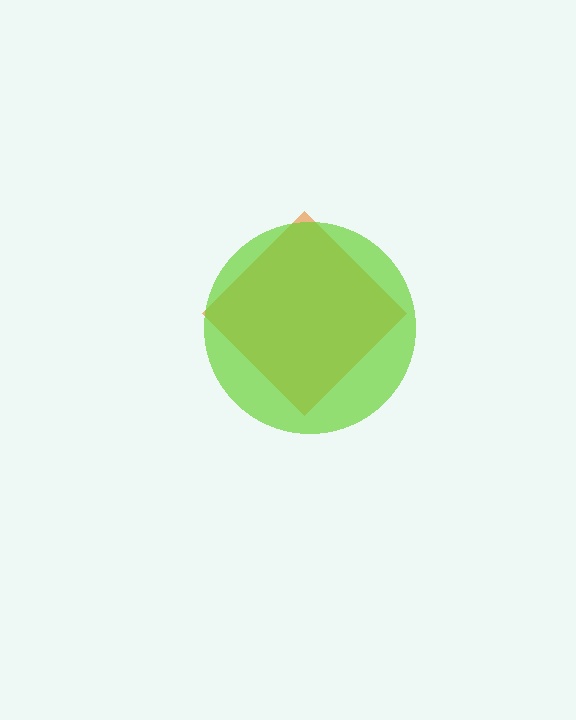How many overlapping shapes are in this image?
There are 2 overlapping shapes in the image.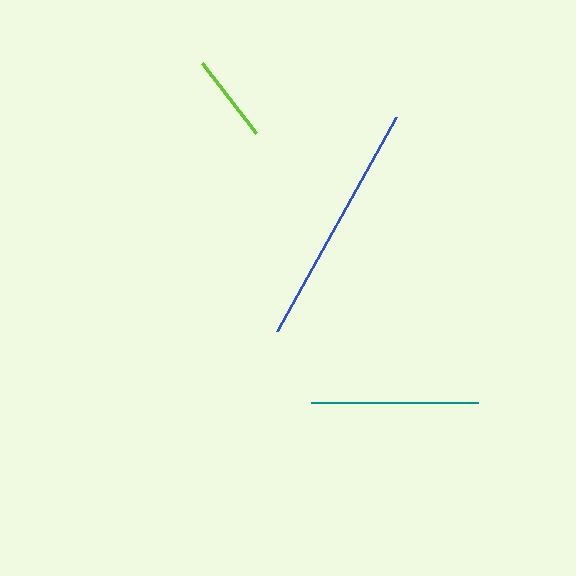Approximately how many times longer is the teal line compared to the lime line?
The teal line is approximately 1.9 times the length of the lime line.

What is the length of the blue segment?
The blue segment is approximately 245 pixels long.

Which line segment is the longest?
The blue line is the longest at approximately 245 pixels.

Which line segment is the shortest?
The lime line is the shortest at approximately 89 pixels.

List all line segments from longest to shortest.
From longest to shortest: blue, teal, lime.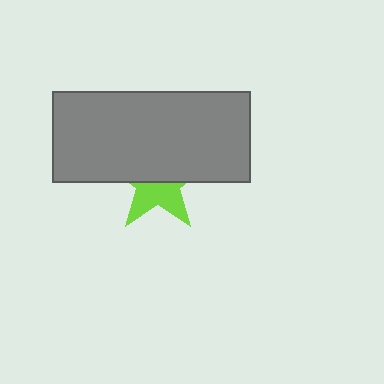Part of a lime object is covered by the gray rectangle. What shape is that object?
It is a star.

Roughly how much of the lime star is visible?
A small part of it is visible (roughly 43%).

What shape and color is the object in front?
The object in front is a gray rectangle.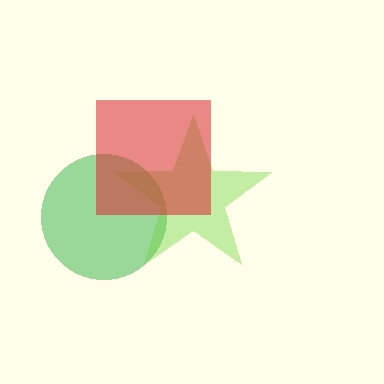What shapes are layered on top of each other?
The layered shapes are: a green circle, a lime star, a red square.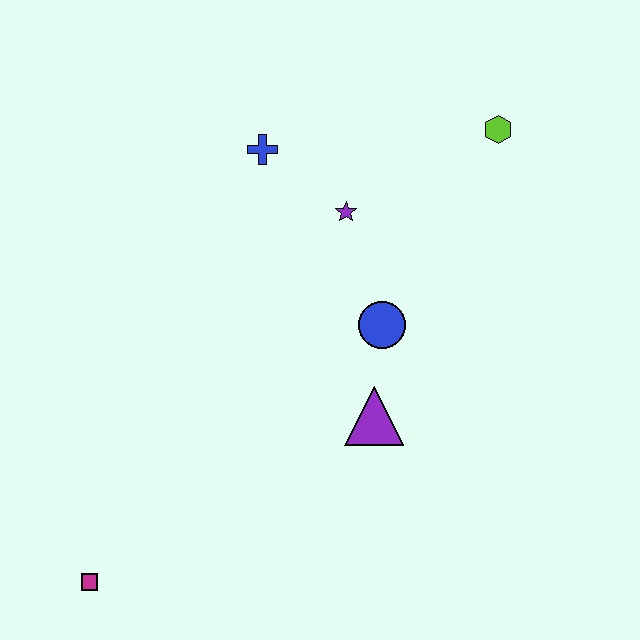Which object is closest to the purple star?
The blue cross is closest to the purple star.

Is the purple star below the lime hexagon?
Yes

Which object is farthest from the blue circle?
The magenta square is farthest from the blue circle.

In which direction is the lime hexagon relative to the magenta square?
The lime hexagon is above the magenta square.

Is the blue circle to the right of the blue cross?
Yes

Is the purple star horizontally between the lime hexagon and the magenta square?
Yes